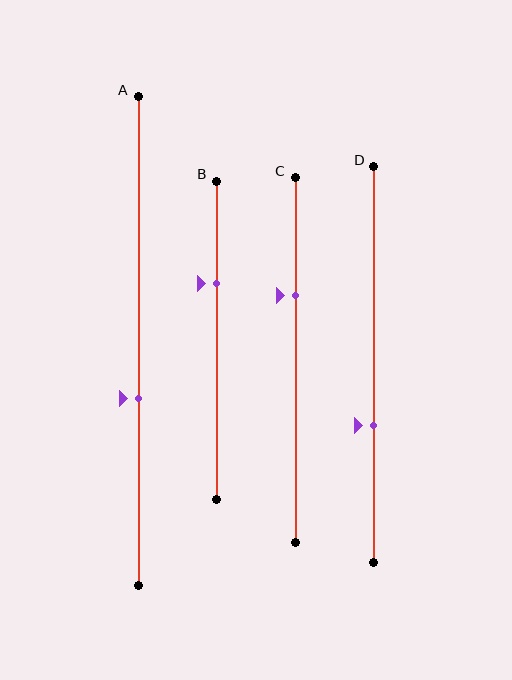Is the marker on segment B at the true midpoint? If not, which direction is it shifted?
No, the marker on segment B is shifted upward by about 18% of the segment length.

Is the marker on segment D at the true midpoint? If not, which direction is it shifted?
No, the marker on segment D is shifted downward by about 15% of the segment length.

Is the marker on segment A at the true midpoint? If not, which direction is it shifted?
No, the marker on segment A is shifted downward by about 12% of the segment length.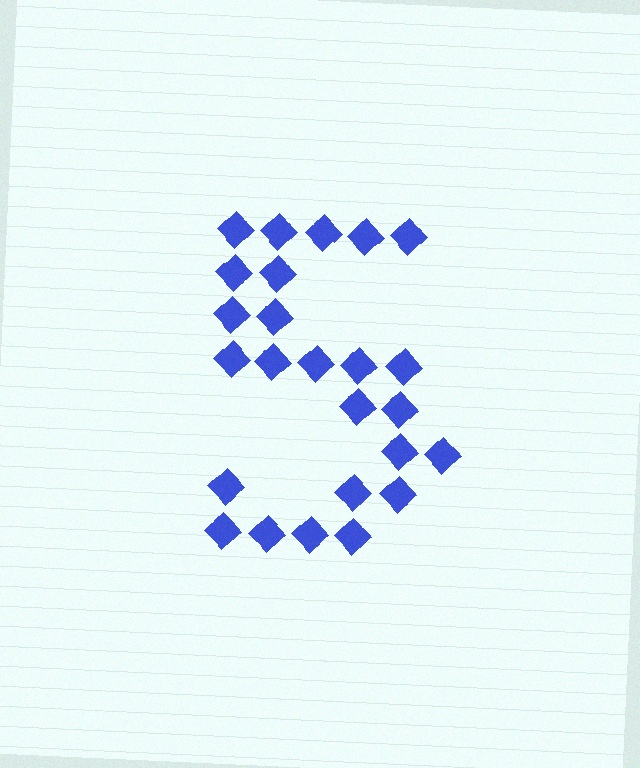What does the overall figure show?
The overall figure shows the digit 5.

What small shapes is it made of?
It is made of small diamonds.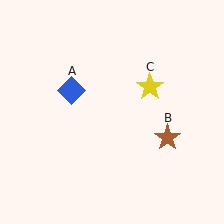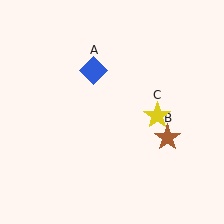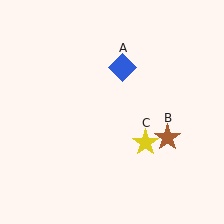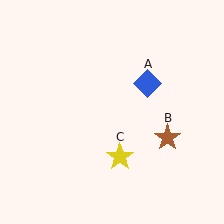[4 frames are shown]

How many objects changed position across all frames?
2 objects changed position: blue diamond (object A), yellow star (object C).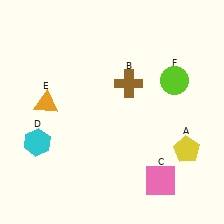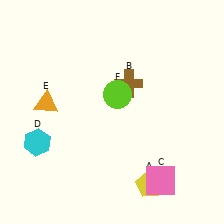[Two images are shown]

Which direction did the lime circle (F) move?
The lime circle (F) moved left.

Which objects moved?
The objects that moved are: the yellow pentagon (A), the lime circle (F).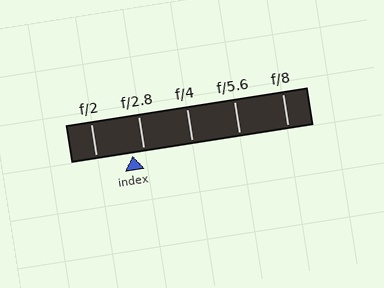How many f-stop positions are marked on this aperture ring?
There are 5 f-stop positions marked.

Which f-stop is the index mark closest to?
The index mark is closest to f/2.8.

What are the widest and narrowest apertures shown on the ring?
The widest aperture shown is f/2 and the narrowest is f/8.